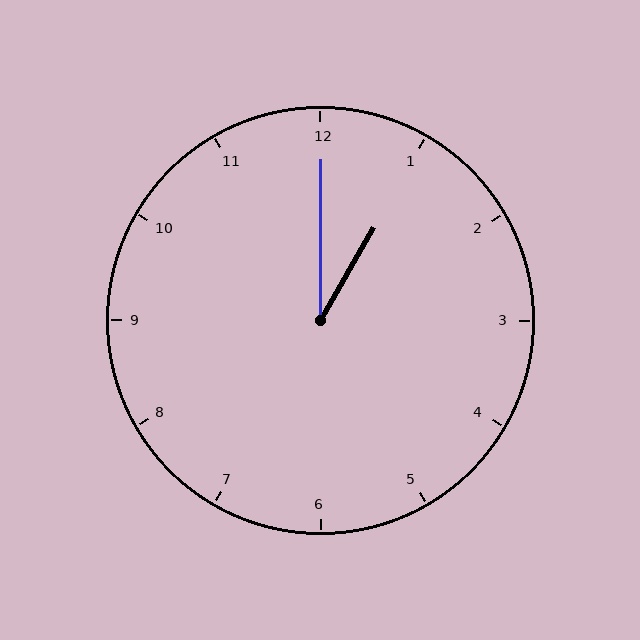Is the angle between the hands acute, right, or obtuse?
It is acute.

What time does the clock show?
1:00.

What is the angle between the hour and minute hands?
Approximately 30 degrees.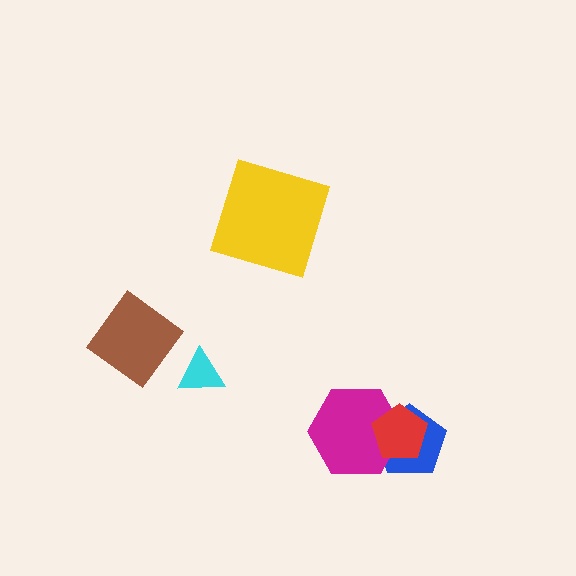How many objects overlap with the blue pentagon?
2 objects overlap with the blue pentagon.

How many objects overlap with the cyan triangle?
0 objects overlap with the cyan triangle.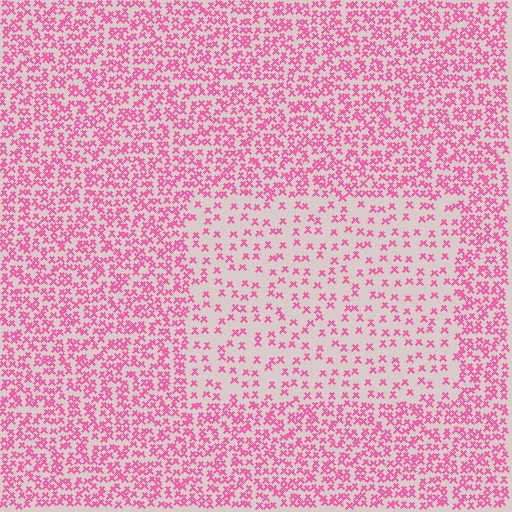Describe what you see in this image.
The image contains small pink elements arranged at two different densities. A rectangle-shaped region is visible where the elements are less densely packed than the surrounding area.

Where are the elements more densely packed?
The elements are more densely packed outside the rectangle boundary.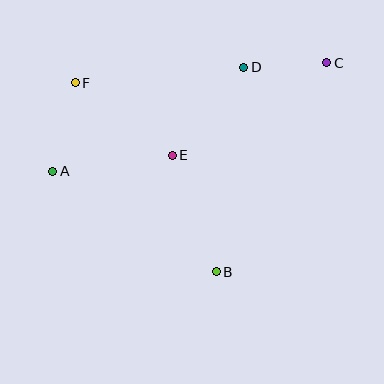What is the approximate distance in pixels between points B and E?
The distance between B and E is approximately 124 pixels.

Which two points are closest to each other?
Points C and D are closest to each other.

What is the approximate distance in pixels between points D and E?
The distance between D and E is approximately 113 pixels.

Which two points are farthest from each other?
Points A and C are farthest from each other.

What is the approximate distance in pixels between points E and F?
The distance between E and F is approximately 121 pixels.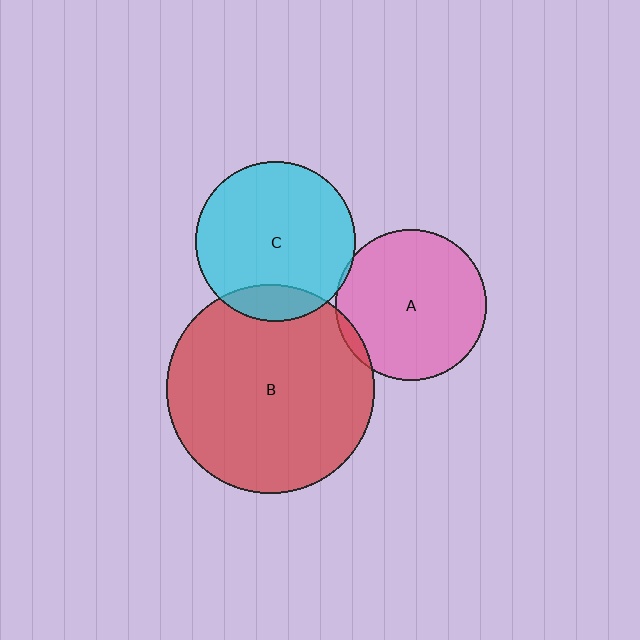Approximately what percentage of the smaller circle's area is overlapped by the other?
Approximately 5%.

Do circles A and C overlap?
Yes.